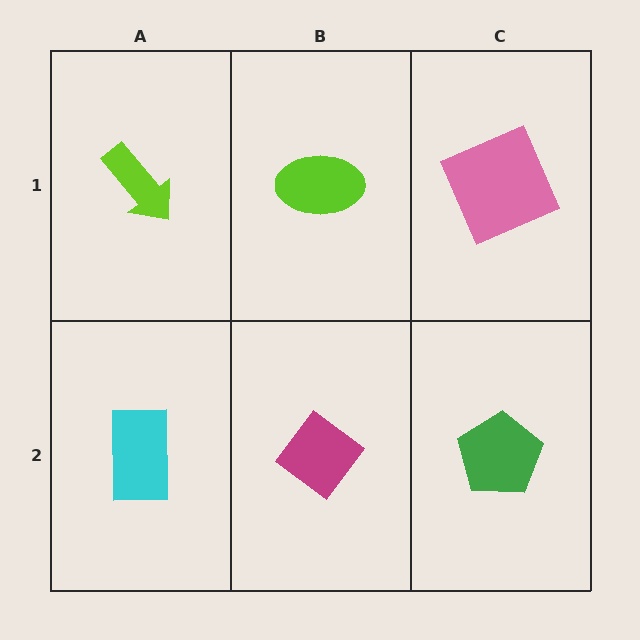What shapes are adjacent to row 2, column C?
A pink square (row 1, column C), a magenta diamond (row 2, column B).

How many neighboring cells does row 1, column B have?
3.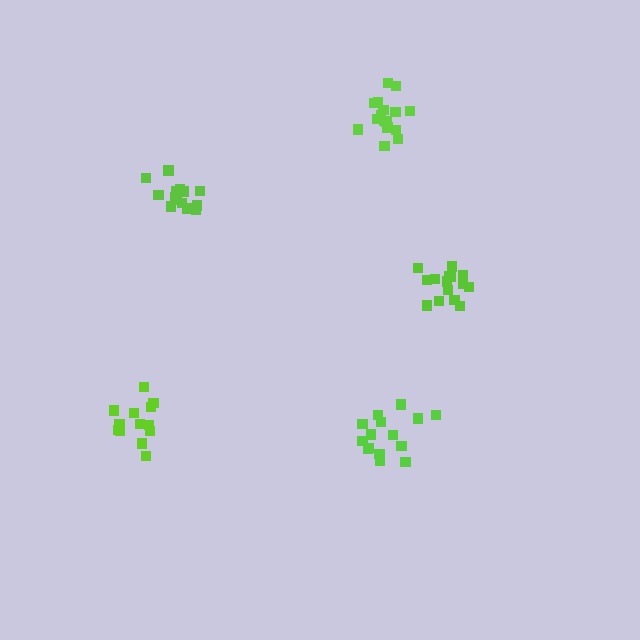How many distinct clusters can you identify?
There are 5 distinct clusters.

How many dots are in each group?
Group 1: 16 dots, Group 2: 16 dots, Group 3: 14 dots, Group 4: 15 dots, Group 5: 13 dots (74 total).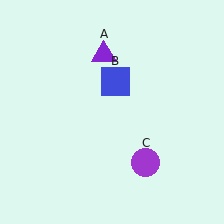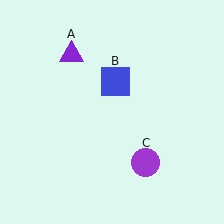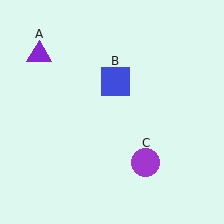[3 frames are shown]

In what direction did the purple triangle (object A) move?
The purple triangle (object A) moved left.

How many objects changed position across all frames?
1 object changed position: purple triangle (object A).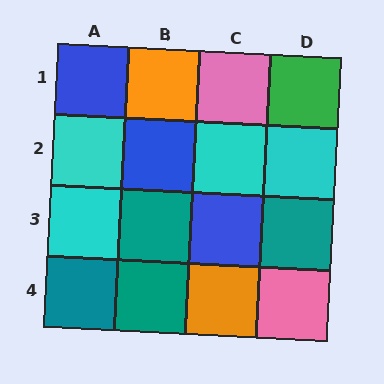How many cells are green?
1 cell is green.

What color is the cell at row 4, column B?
Teal.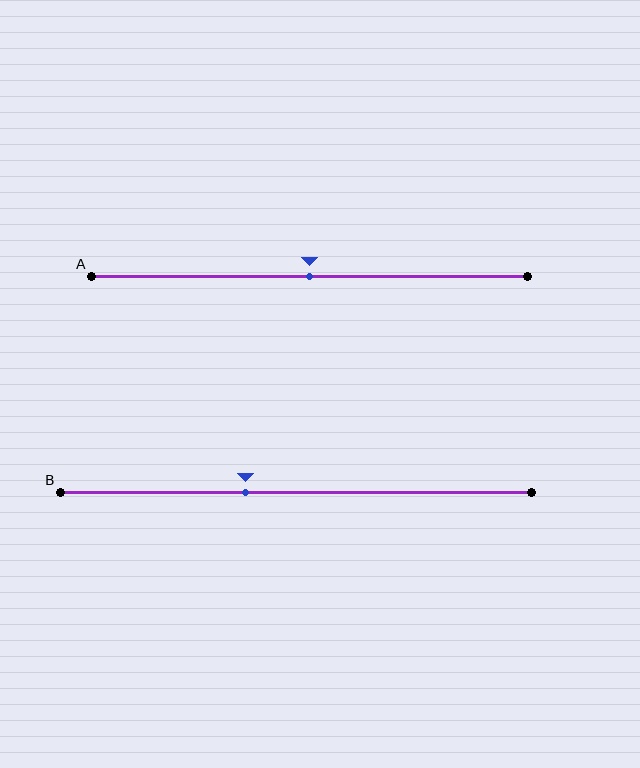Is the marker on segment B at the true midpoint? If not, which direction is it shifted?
No, the marker on segment B is shifted to the left by about 11% of the segment length.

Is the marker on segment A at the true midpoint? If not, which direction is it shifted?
Yes, the marker on segment A is at the true midpoint.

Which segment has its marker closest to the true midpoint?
Segment A has its marker closest to the true midpoint.